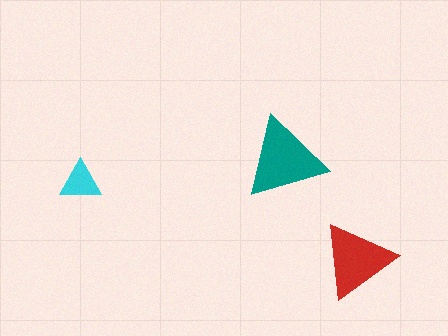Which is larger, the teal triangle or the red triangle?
The teal one.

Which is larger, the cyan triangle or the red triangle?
The red one.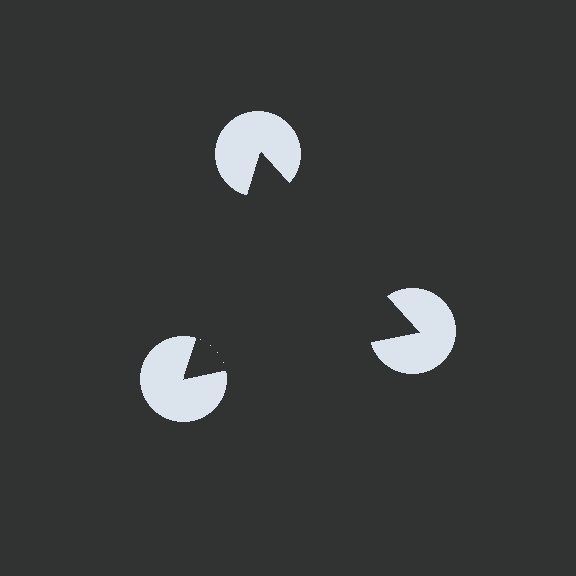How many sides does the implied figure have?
3 sides.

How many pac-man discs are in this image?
There are 3 — one at each vertex of the illusory triangle.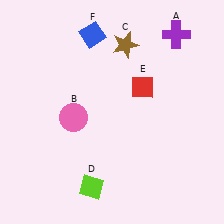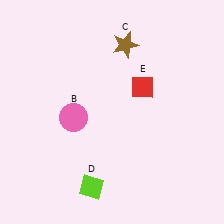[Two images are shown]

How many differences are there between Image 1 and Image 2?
There are 2 differences between the two images.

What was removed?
The purple cross (A), the blue diamond (F) were removed in Image 2.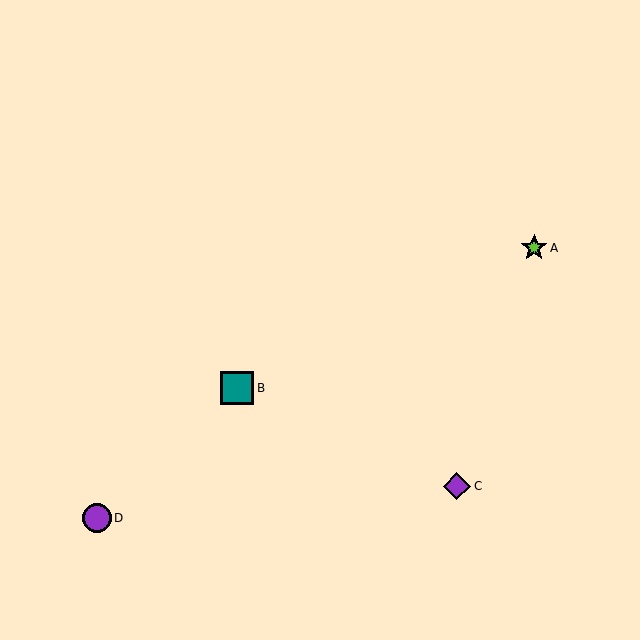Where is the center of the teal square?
The center of the teal square is at (237, 388).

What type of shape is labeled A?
Shape A is a lime star.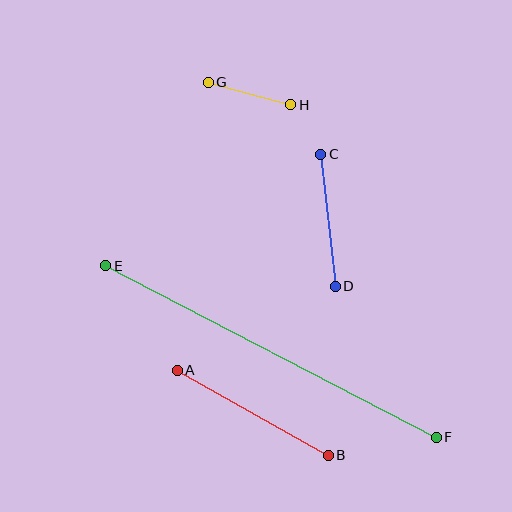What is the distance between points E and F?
The distance is approximately 372 pixels.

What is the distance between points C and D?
The distance is approximately 133 pixels.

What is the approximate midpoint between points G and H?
The midpoint is at approximately (250, 94) pixels.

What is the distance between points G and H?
The distance is approximately 86 pixels.